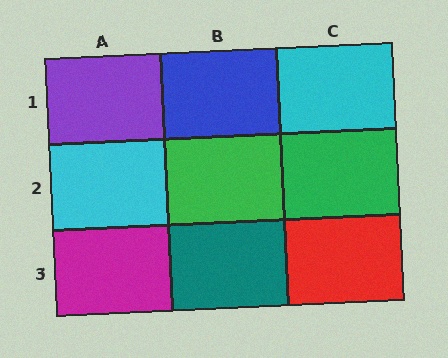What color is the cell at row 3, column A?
Magenta.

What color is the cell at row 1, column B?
Blue.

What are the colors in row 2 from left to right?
Cyan, green, green.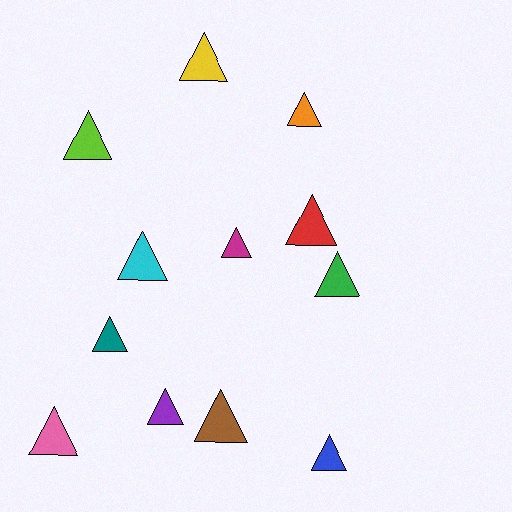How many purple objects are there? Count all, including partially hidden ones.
There is 1 purple object.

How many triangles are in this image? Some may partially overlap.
There are 12 triangles.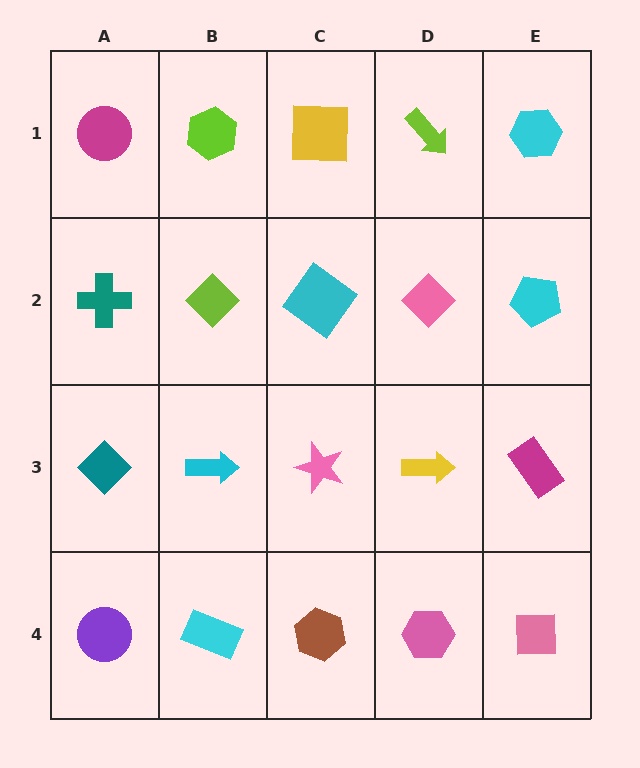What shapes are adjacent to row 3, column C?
A cyan diamond (row 2, column C), a brown hexagon (row 4, column C), a cyan arrow (row 3, column B), a yellow arrow (row 3, column D).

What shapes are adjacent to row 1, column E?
A cyan pentagon (row 2, column E), a lime arrow (row 1, column D).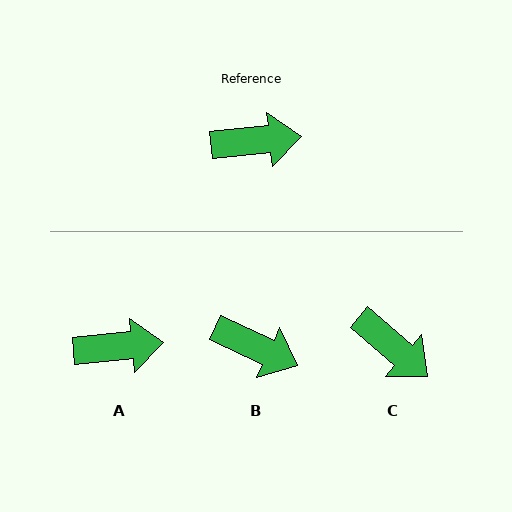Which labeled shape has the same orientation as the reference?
A.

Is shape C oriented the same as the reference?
No, it is off by about 46 degrees.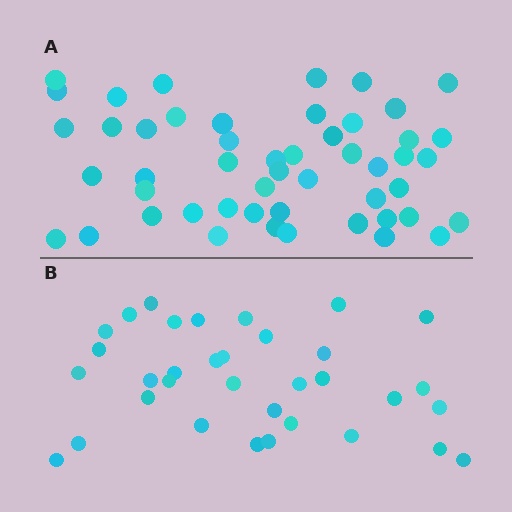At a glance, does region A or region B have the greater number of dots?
Region A (the top region) has more dots.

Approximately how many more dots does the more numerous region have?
Region A has approximately 15 more dots than region B.